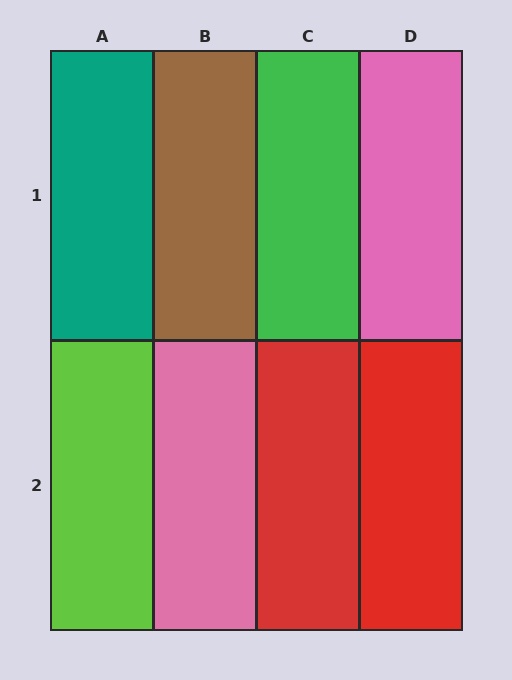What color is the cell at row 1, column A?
Teal.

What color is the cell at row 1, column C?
Green.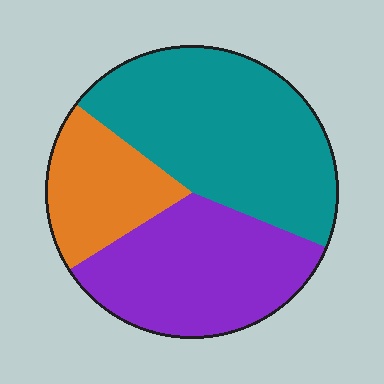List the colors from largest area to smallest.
From largest to smallest: teal, purple, orange.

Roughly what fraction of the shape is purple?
Purple takes up about one third (1/3) of the shape.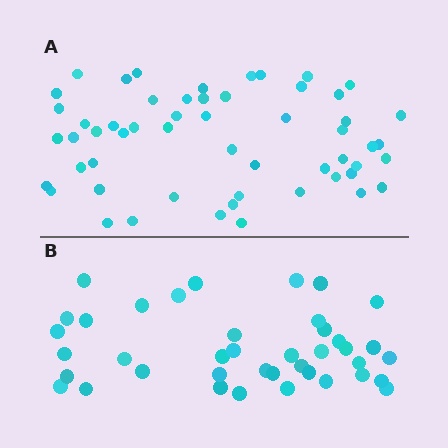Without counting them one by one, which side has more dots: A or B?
Region A (the top region) has more dots.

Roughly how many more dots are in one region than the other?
Region A has approximately 15 more dots than region B.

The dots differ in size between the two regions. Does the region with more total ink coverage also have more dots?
No. Region B has more total ink coverage because its dots are larger, but region A actually contains more individual dots. Total area can be misleading — the number of items is what matters here.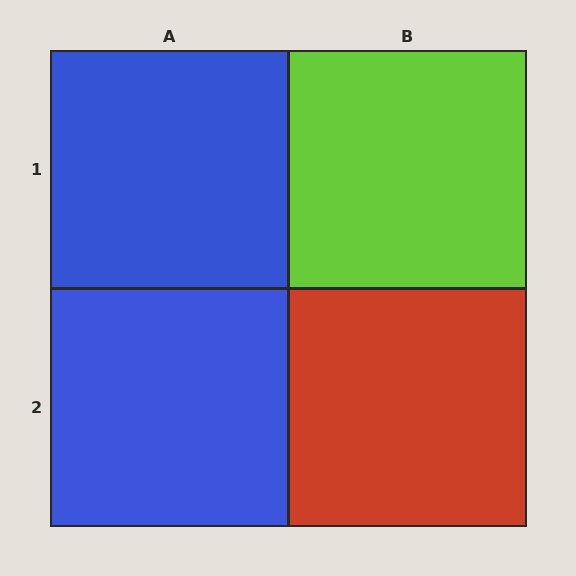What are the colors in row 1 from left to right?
Blue, lime.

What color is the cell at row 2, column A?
Blue.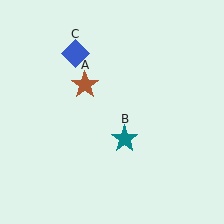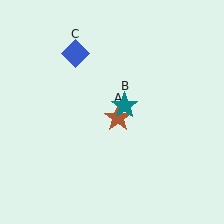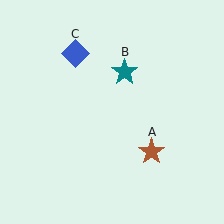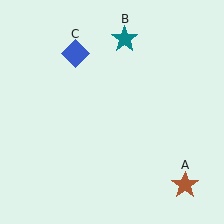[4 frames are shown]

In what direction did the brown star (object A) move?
The brown star (object A) moved down and to the right.